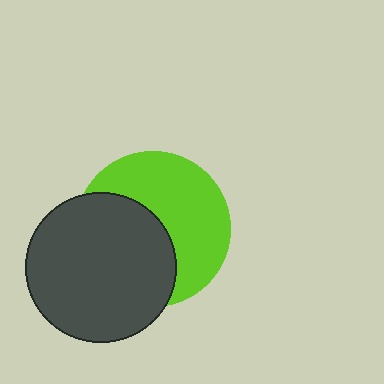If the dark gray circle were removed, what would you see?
You would see the complete lime circle.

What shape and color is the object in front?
The object in front is a dark gray circle.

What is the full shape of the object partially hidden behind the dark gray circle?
The partially hidden object is a lime circle.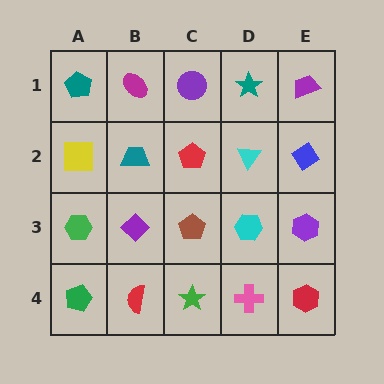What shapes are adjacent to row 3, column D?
A cyan triangle (row 2, column D), a pink cross (row 4, column D), a brown pentagon (row 3, column C), a purple hexagon (row 3, column E).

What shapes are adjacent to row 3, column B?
A teal trapezoid (row 2, column B), a red semicircle (row 4, column B), a green hexagon (row 3, column A), a brown pentagon (row 3, column C).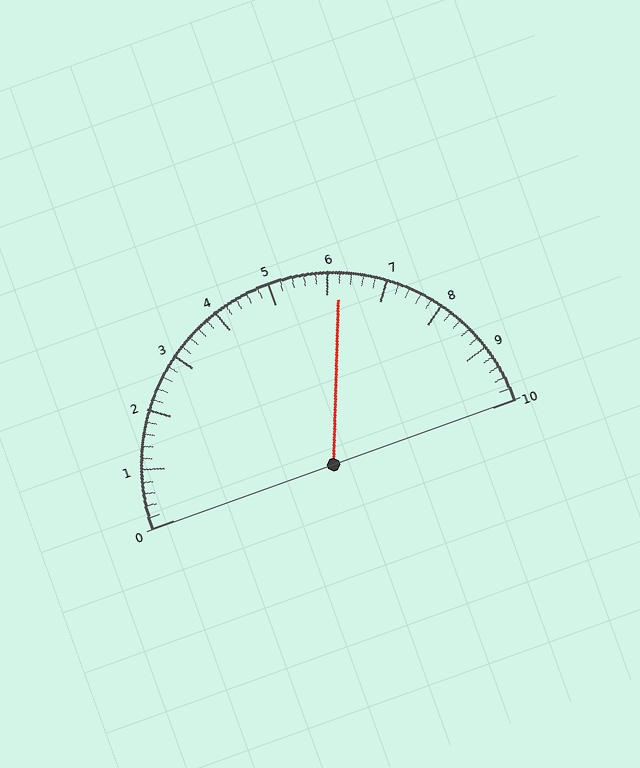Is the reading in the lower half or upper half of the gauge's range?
The reading is in the upper half of the range (0 to 10).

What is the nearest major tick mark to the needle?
The nearest major tick mark is 6.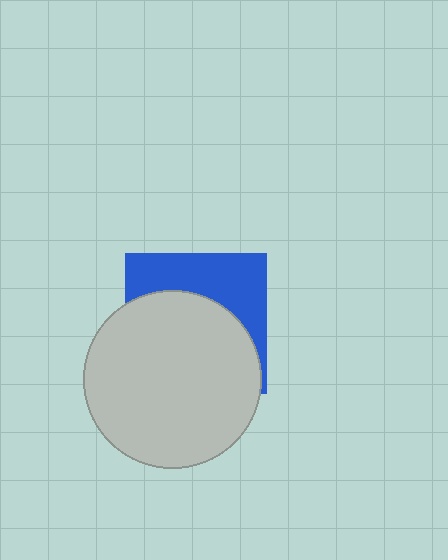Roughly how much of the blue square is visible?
A small part of it is visible (roughly 39%).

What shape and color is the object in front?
The object in front is a light gray circle.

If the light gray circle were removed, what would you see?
You would see the complete blue square.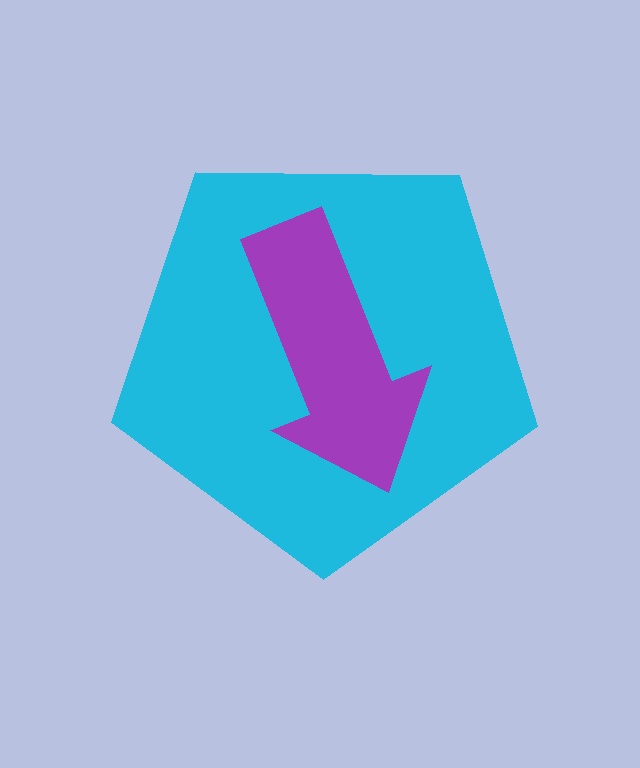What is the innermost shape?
The purple arrow.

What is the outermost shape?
The cyan pentagon.